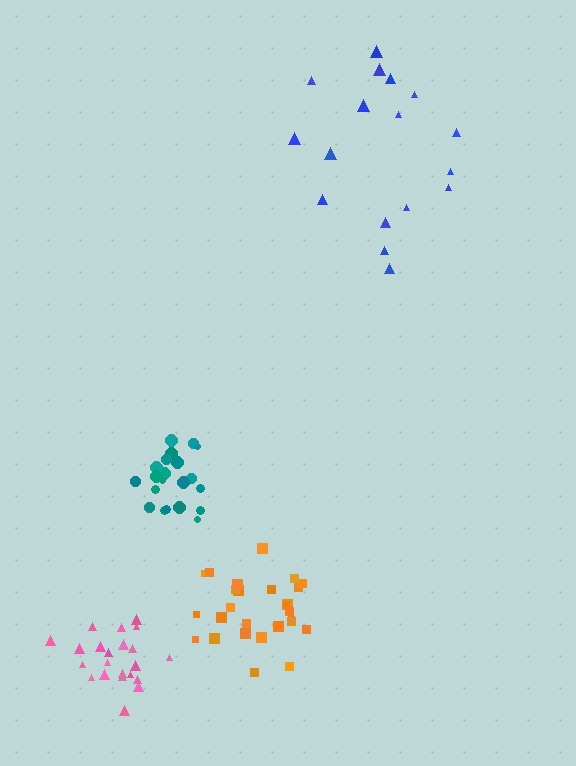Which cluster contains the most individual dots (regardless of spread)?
Orange (27).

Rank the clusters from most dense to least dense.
teal, pink, orange, blue.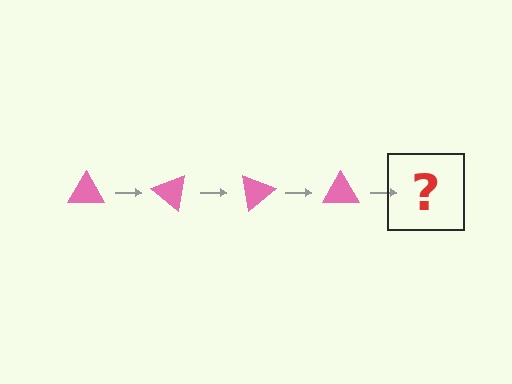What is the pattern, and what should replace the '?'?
The pattern is that the triangle rotates 40 degrees each step. The '?' should be a pink triangle rotated 160 degrees.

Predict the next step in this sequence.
The next step is a pink triangle rotated 160 degrees.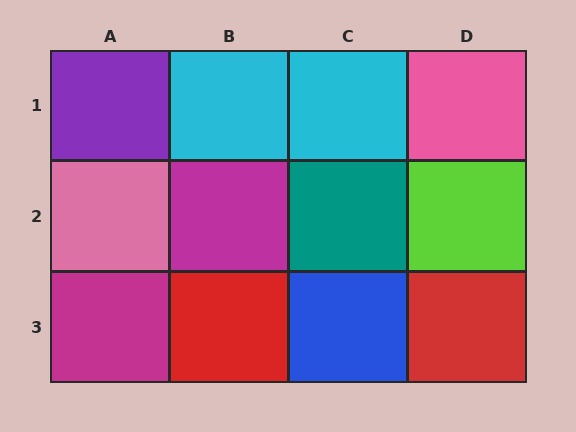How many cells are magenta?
2 cells are magenta.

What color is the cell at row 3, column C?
Blue.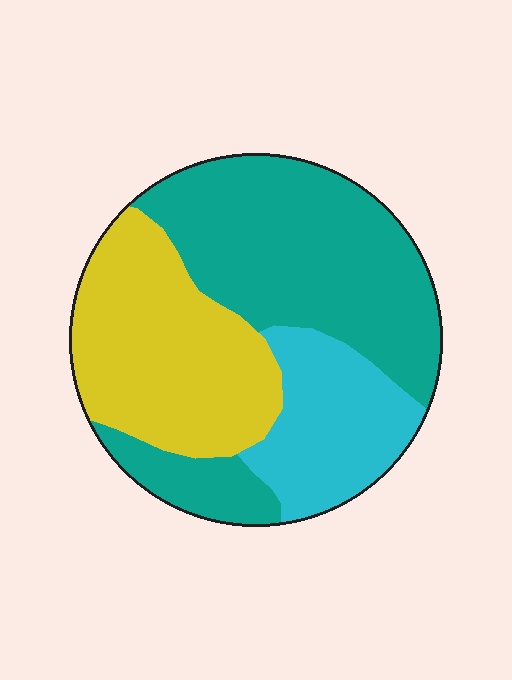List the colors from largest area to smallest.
From largest to smallest: teal, yellow, cyan.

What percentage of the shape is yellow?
Yellow takes up between a sixth and a third of the shape.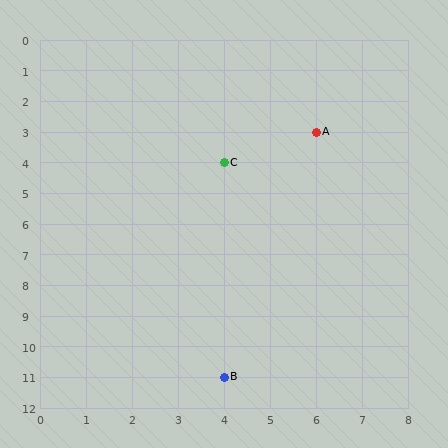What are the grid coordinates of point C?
Point C is at grid coordinates (4, 4).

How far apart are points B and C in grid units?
Points B and C are 7 rows apart.